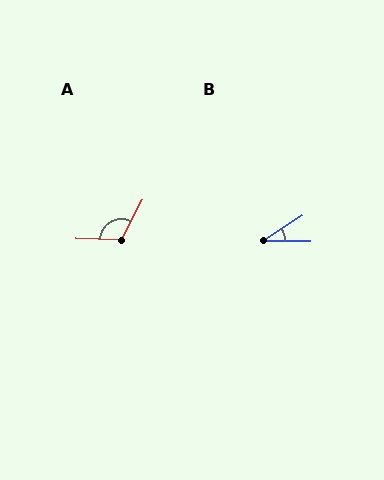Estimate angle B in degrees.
Approximately 33 degrees.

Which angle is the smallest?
B, at approximately 33 degrees.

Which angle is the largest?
A, at approximately 116 degrees.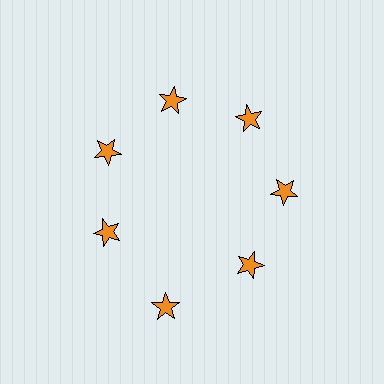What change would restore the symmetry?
The symmetry would be restored by moving it inward, back onto the ring so that all 7 stars sit at equal angles and equal distance from the center.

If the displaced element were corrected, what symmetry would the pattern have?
It would have 7-fold rotational symmetry — the pattern would map onto itself every 51 degrees.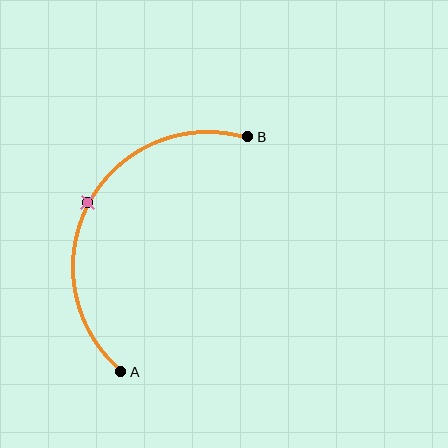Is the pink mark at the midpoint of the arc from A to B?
Yes. The pink mark lies on the arc at equal arc-length from both A and B — it is the arc midpoint.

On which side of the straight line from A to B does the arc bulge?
The arc bulges to the left of the straight line connecting A and B.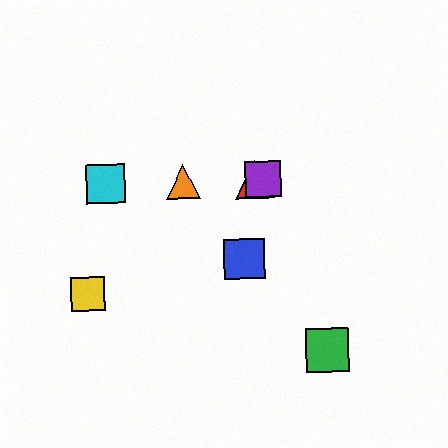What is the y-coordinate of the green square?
The green square is at y≈350.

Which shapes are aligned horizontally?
The red triangle, the purple square, the orange triangle, the cyan square are aligned horizontally.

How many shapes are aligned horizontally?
4 shapes (the red triangle, the purple square, the orange triangle, the cyan square) are aligned horizontally.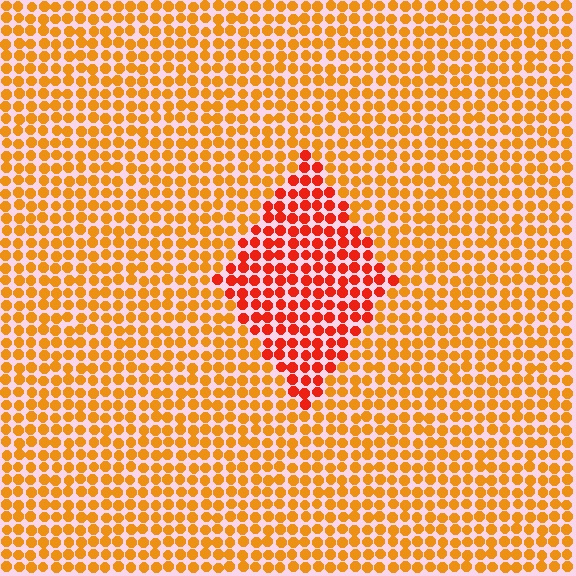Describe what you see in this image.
The image is filled with small orange elements in a uniform arrangement. A diamond-shaped region is visible where the elements are tinted to a slightly different hue, forming a subtle color boundary.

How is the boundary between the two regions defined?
The boundary is defined purely by a slight shift in hue (about 31 degrees). Spacing, size, and orientation are identical on both sides.